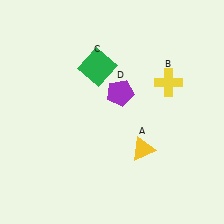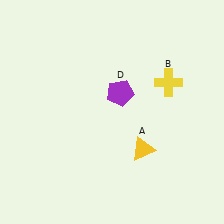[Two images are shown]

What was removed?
The green square (C) was removed in Image 2.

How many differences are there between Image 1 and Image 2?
There is 1 difference between the two images.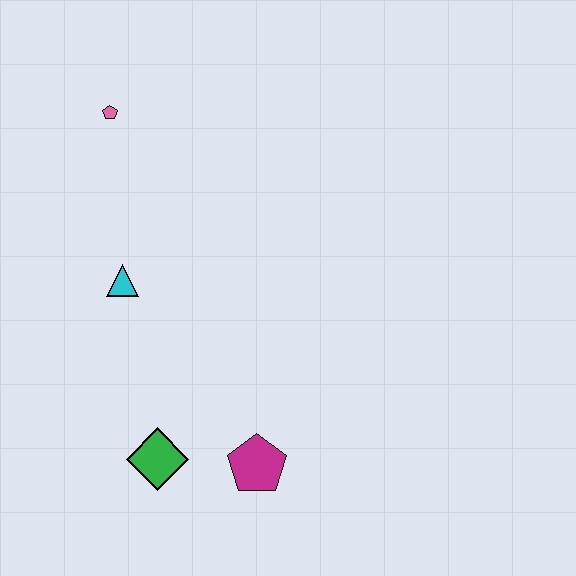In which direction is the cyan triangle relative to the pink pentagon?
The cyan triangle is below the pink pentagon.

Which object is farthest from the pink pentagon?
The magenta pentagon is farthest from the pink pentagon.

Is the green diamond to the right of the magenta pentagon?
No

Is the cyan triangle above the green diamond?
Yes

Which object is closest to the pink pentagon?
The cyan triangle is closest to the pink pentagon.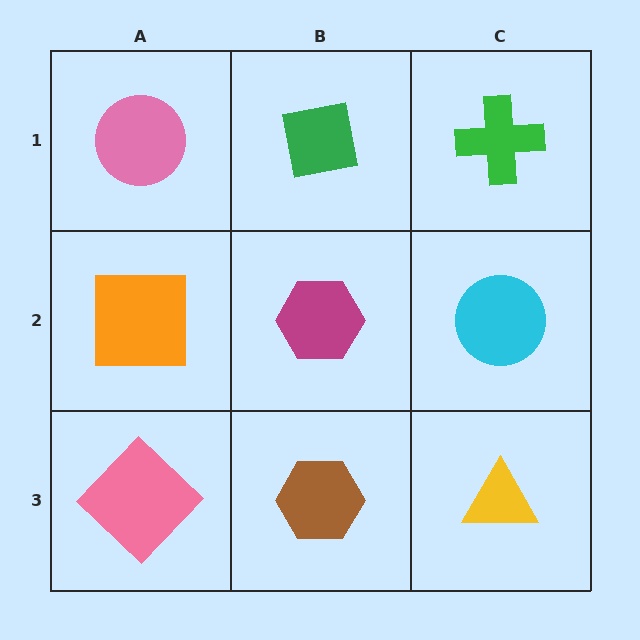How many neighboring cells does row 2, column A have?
3.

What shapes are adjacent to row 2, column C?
A green cross (row 1, column C), a yellow triangle (row 3, column C), a magenta hexagon (row 2, column B).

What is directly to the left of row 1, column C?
A green square.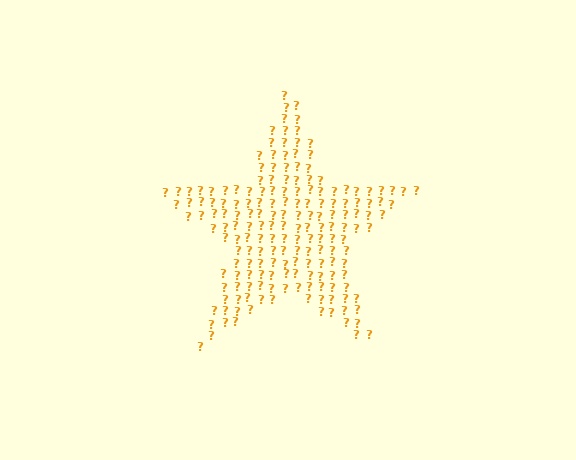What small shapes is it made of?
It is made of small question marks.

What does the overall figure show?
The overall figure shows a star.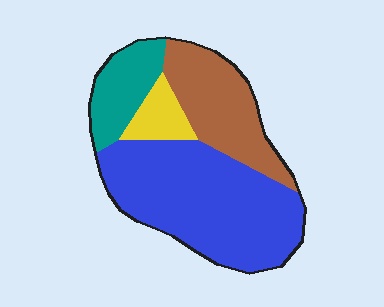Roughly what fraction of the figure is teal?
Teal takes up about one sixth (1/6) of the figure.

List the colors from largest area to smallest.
From largest to smallest: blue, brown, teal, yellow.